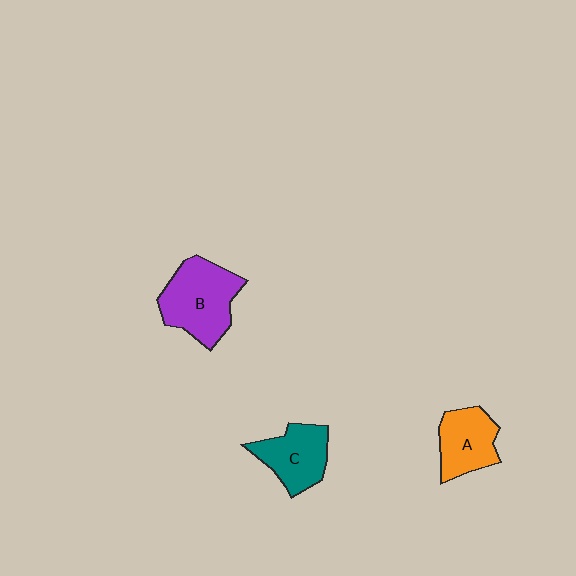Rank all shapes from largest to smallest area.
From largest to smallest: B (purple), C (teal), A (orange).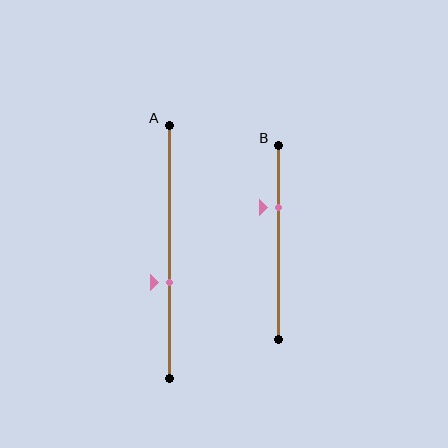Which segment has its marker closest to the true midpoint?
Segment A has its marker closest to the true midpoint.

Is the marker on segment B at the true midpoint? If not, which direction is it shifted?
No, the marker on segment B is shifted upward by about 18% of the segment length.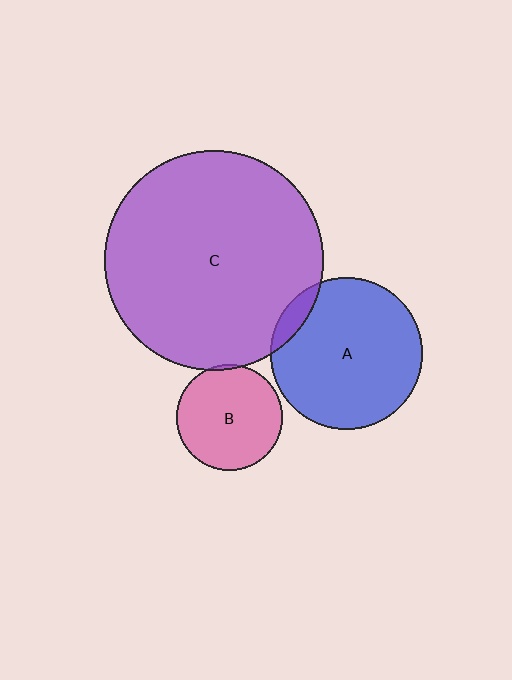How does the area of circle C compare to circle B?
Approximately 4.2 times.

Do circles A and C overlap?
Yes.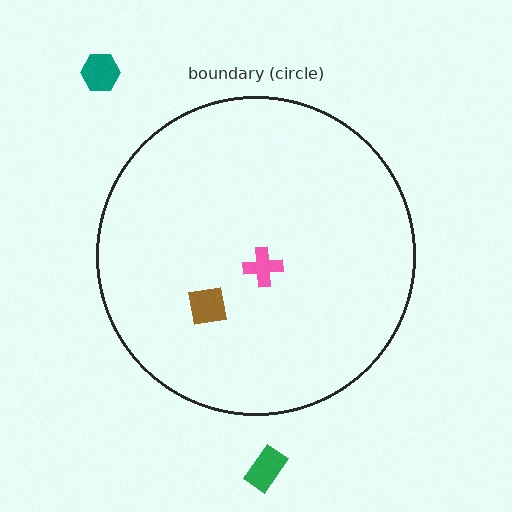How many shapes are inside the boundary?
2 inside, 2 outside.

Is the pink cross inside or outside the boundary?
Inside.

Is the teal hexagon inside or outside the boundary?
Outside.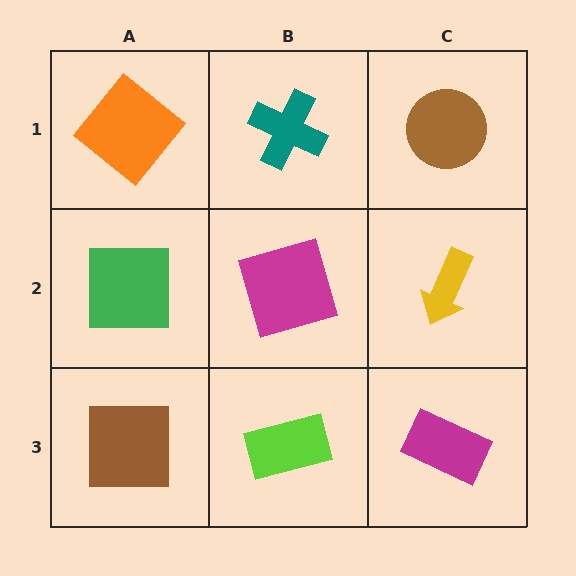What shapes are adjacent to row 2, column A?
An orange diamond (row 1, column A), a brown square (row 3, column A), a magenta square (row 2, column B).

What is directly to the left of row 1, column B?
An orange diamond.